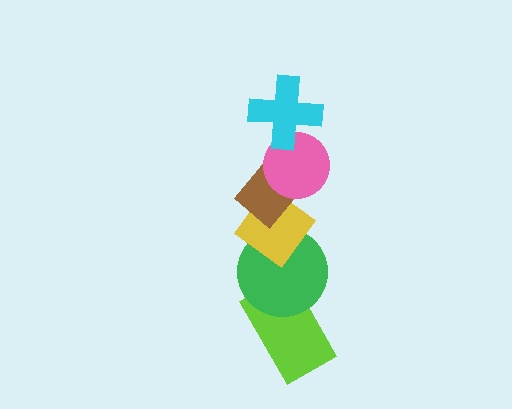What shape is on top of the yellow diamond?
The brown rectangle is on top of the yellow diamond.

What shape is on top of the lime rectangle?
The green circle is on top of the lime rectangle.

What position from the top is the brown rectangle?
The brown rectangle is 3rd from the top.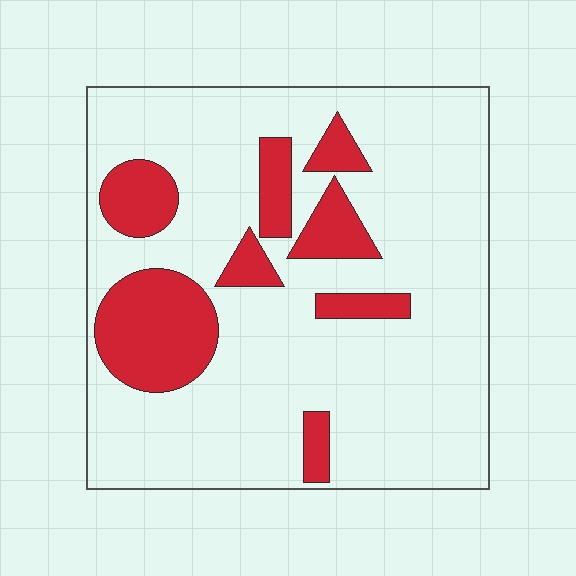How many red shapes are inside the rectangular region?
8.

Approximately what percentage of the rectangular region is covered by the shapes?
Approximately 20%.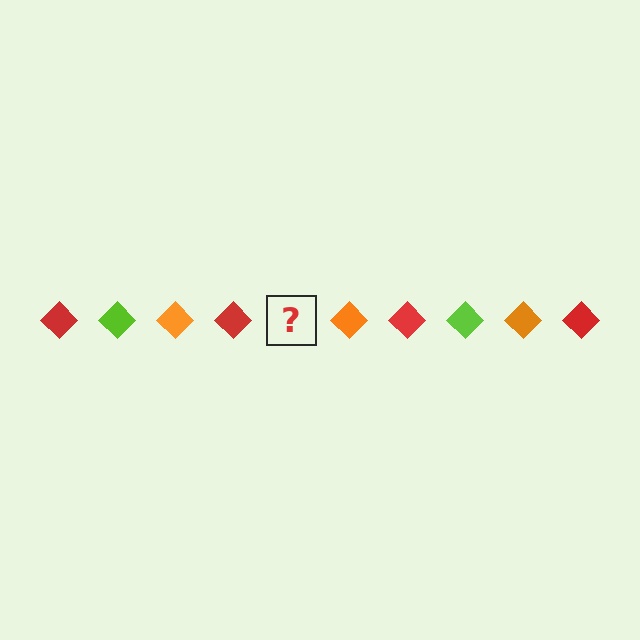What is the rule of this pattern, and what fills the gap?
The rule is that the pattern cycles through red, lime, orange diamonds. The gap should be filled with a lime diamond.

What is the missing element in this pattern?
The missing element is a lime diamond.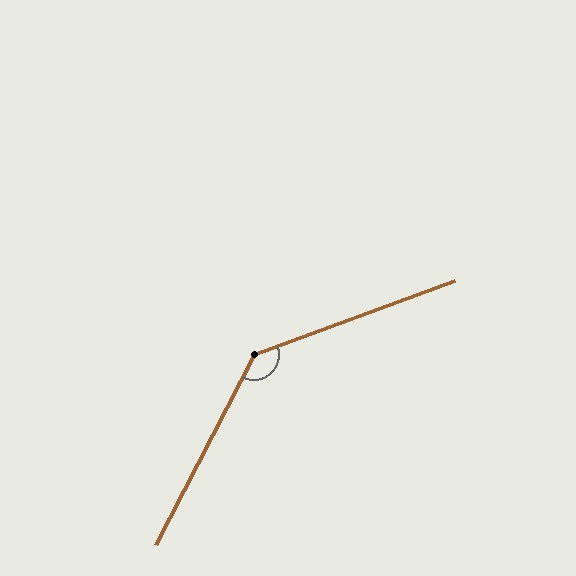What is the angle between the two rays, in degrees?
Approximately 137 degrees.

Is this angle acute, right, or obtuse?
It is obtuse.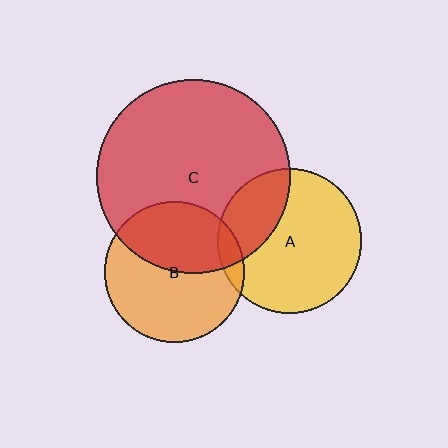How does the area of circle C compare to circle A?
Approximately 1.8 times.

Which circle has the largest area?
Circle C (red).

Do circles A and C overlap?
Yes.